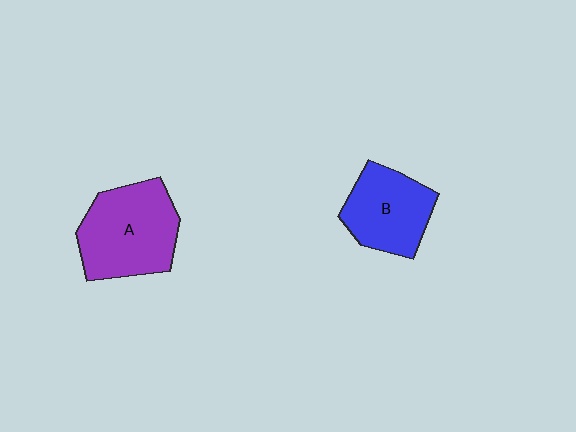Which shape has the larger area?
Shape A (purple).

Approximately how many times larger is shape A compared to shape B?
Approximately 1.3 times.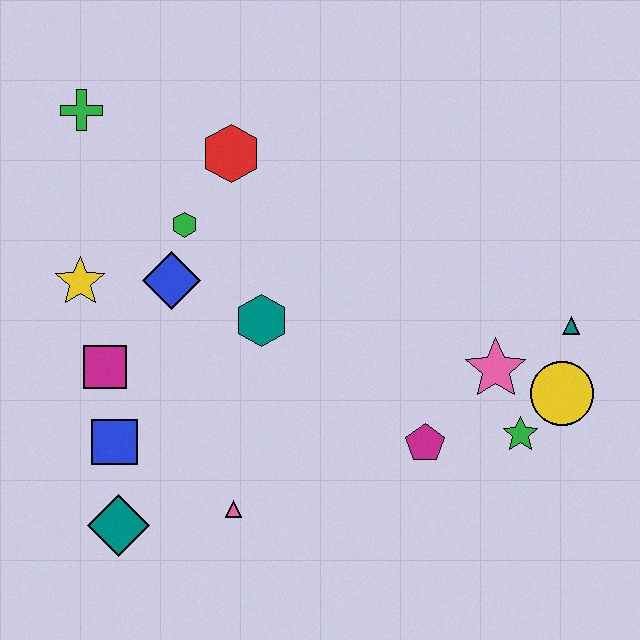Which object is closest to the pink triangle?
The teal diamond is closest to the pink triangle.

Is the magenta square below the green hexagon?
Yes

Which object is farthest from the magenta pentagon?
The green cross is farthest from the magenta pentagon.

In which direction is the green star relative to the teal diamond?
The green star is to the right of the teal diamond.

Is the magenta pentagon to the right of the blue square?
Yes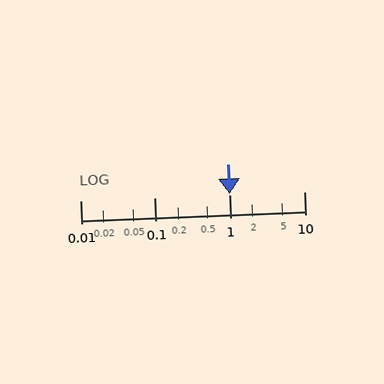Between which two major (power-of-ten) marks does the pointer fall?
The pointer is between 1 and 10.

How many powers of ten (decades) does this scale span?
The scale spans 3 decades, from 0.01 to 10.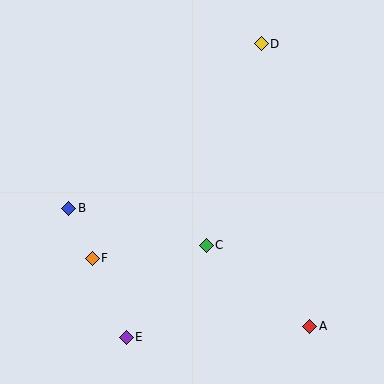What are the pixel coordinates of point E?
Point E is at (126, 337).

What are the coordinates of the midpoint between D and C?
The midpoint between D and C is at (234, 145).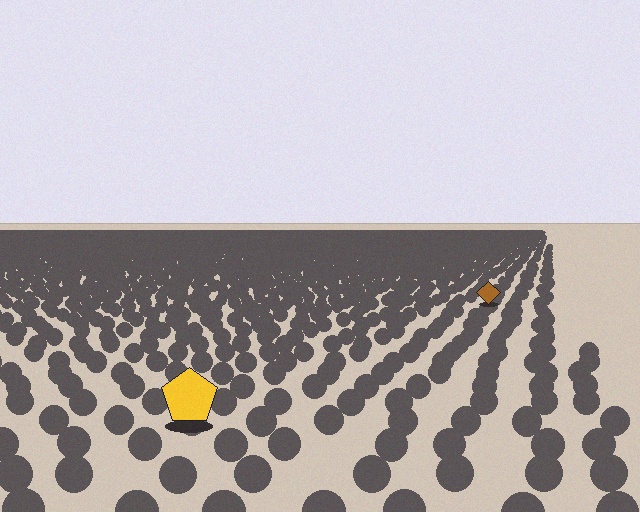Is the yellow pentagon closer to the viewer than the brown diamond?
Yes. The yellow pentagon is closer — you can tell from the texture gradient: the ground texture is coarser near it.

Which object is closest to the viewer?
The yellow pentagon is closest. The texture marks near it are larger and more spread out.